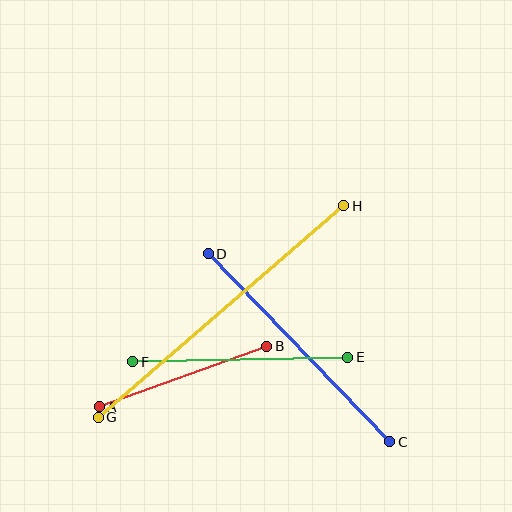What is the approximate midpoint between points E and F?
The midpoint is at approximately (240, 359) pixels.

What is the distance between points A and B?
The distance is approximately 178 pixels.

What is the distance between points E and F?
The distance is approximately 215 pixels.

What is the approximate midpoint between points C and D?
The midpoint is at approximately (299, 348) pixels.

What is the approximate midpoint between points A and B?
The midpoint is at approximately (183, 377) pixels.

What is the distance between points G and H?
The distance is approximately 324 pixels.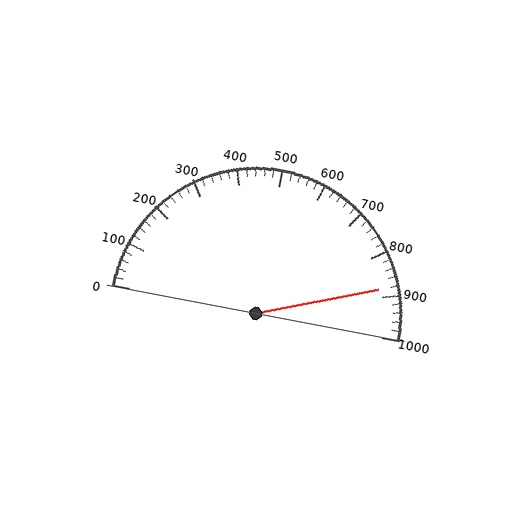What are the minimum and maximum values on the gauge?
The gauge ranges from 0 to 1000.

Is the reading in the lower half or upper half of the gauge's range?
The reading is in the upper half of the range (0 to 1000).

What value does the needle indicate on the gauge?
The needle indicates approximately 880.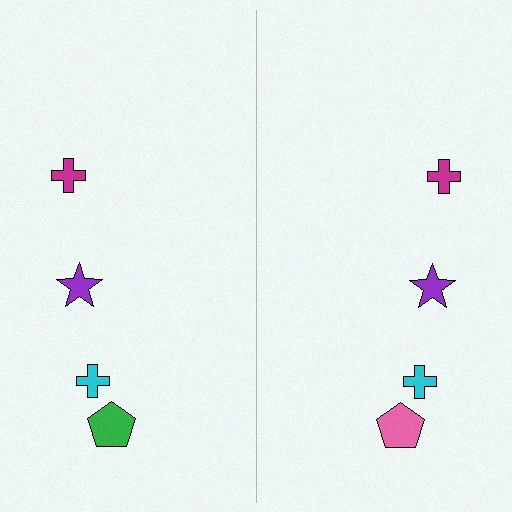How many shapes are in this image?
There are 8 shapes in this image.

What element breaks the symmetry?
The pink pentagon on the right side breaks the symmetry — its mirror counterpart is green.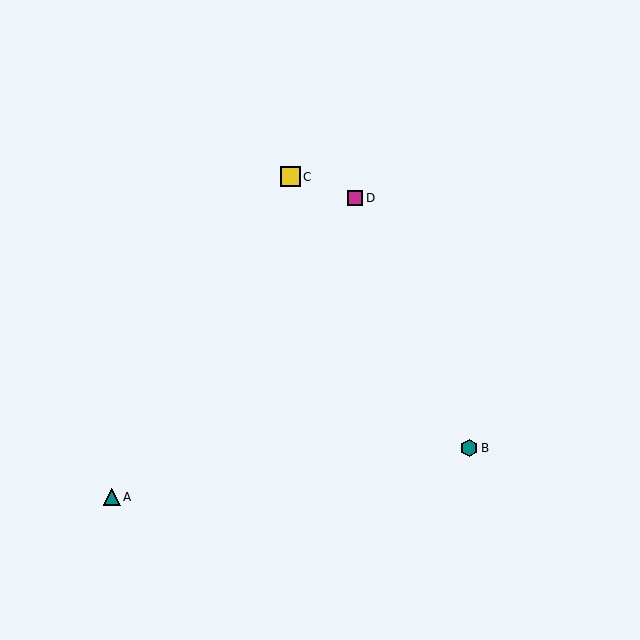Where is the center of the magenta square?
The center of the magenta square is at (355, 198).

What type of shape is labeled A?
Shape A is a teal triangle.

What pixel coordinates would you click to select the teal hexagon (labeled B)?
Click at (469, 448) to select the teal hexagon B.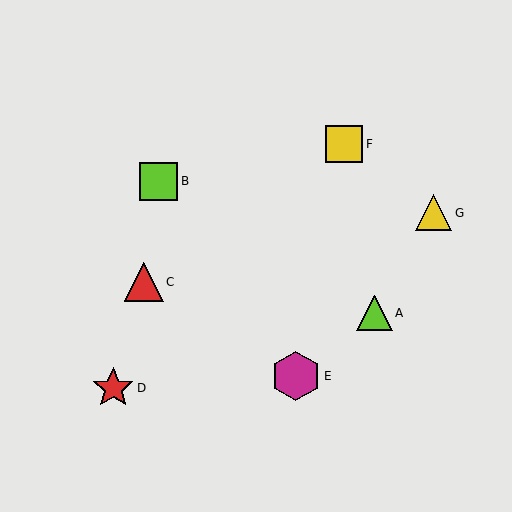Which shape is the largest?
The magenta hexagon (labeled E) is the largest.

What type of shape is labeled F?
Shape F is a yellow square.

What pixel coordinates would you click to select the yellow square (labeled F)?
Click at (344, 144) to select the yellow square F.